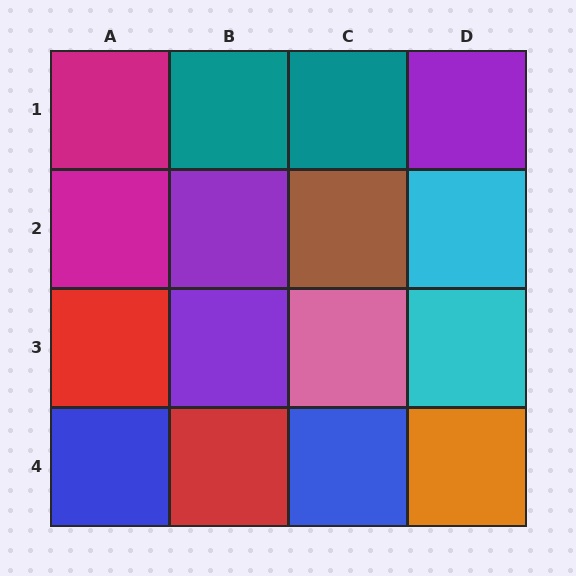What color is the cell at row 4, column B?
Red.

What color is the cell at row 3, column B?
Purple.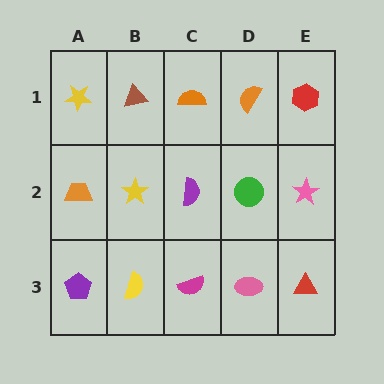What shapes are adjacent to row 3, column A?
An orange trapezoid (row 2, column A), a yellow semicircle (row 3, column B).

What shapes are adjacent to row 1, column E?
A pink star (row 2, column E), an orange semicircle (row 1, column D).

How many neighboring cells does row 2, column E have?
3.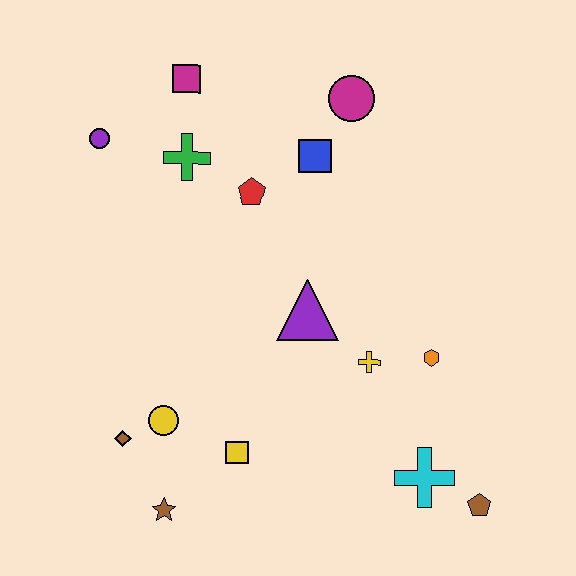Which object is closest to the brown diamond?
The yellow circle is closest to the brown diamond.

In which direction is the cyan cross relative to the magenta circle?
The cyan cross is below the magenta circle.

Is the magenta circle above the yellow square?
Yes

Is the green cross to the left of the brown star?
No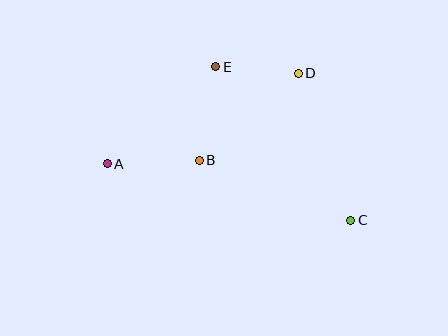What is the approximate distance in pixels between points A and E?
The distance between A and E is approximately 145 pixels.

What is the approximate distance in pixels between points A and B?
The distance between A and B is approximately 92 pixels.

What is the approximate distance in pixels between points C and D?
The distance between C and D is approximately 156 pixels.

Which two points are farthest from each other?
Points A and C are farthest from each other.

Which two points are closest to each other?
Points D and E are closest to each other.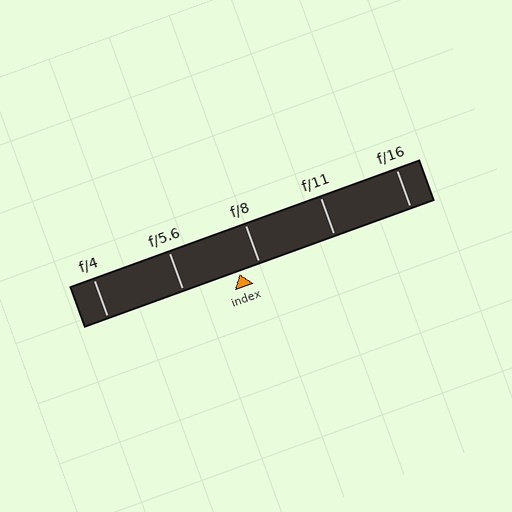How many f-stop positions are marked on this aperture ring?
There are 5 f-stop positions marked.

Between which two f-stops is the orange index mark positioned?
The index mark is between f/5.6 and f/8.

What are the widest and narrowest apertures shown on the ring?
The widest aperture shown is f/4 and the narrowest is f/16.